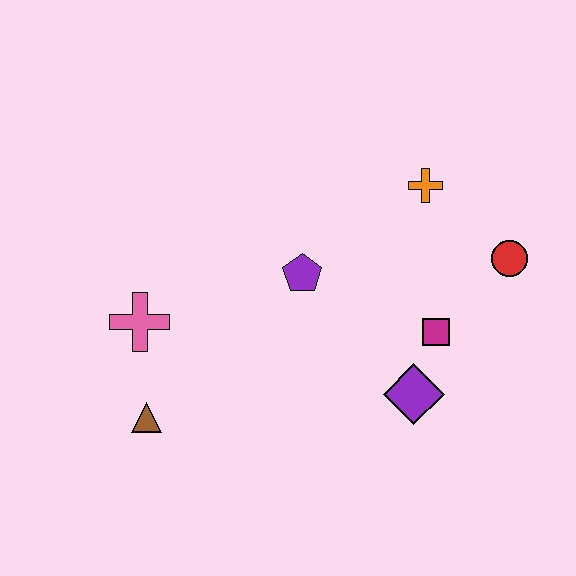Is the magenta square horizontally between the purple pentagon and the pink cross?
No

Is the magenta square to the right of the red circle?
No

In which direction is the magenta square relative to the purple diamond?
The magenta square is above the purple diamond.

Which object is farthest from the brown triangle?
The red circle is farthest from the brown triangle.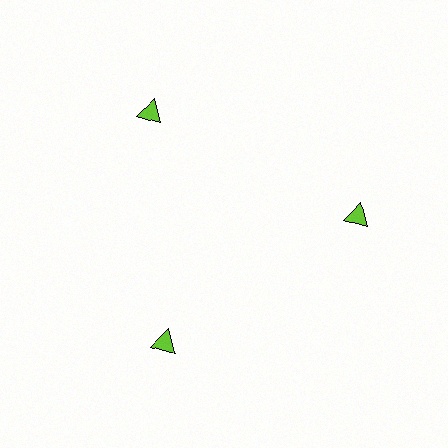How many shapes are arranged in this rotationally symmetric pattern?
There are 3 shapes, arranged in 3 groups of 1.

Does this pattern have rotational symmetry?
Yes, this pattern has 3-fold rotational symmetry. It looks the same after rotating 120 degrees around the center.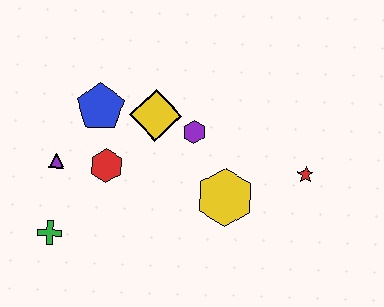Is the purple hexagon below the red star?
No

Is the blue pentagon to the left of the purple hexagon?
Yes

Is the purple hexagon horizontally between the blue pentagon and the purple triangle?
No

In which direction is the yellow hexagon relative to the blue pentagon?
The yellow hexagon is to the right of the blue pentagon.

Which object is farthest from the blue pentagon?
The red star is farthest from the blue pentagon.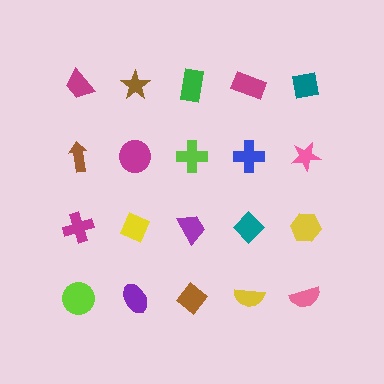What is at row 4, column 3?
A brown diamond.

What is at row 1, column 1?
A magenta trapezoid.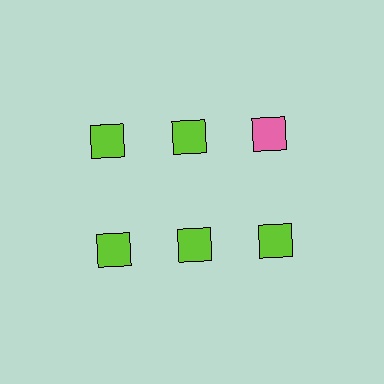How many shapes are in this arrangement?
There are 6 shapes arranged in a grid pattern.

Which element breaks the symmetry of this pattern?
The pink square in the top row, center column breaks the symmetry. All other shapes are lime squares.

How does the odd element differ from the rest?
It has a different color: pink instead of lime.